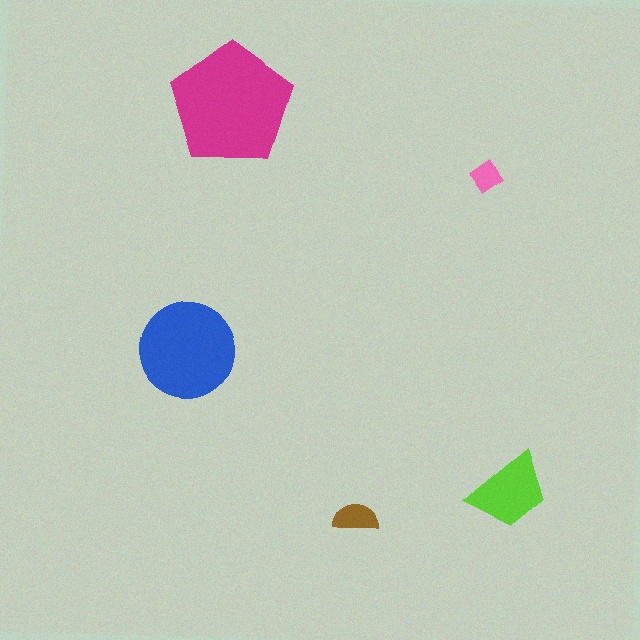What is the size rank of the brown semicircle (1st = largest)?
4th.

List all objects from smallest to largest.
The pink diamond, the brown semicircle, the lime trapezoid, the blue circle, the magenta pentagon.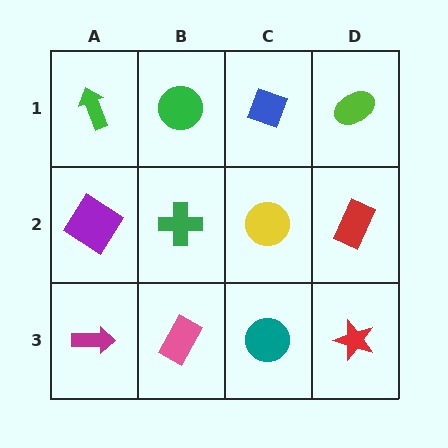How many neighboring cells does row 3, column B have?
3.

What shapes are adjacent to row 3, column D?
A red rectangle (row 2, column D), a teal circle (row 3, column C).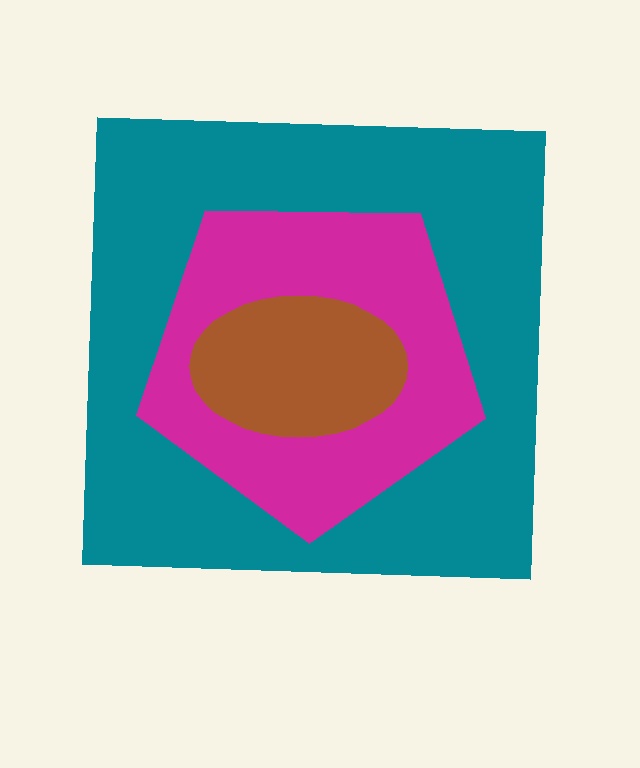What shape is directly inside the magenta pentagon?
The brown ellipse.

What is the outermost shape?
The teal square.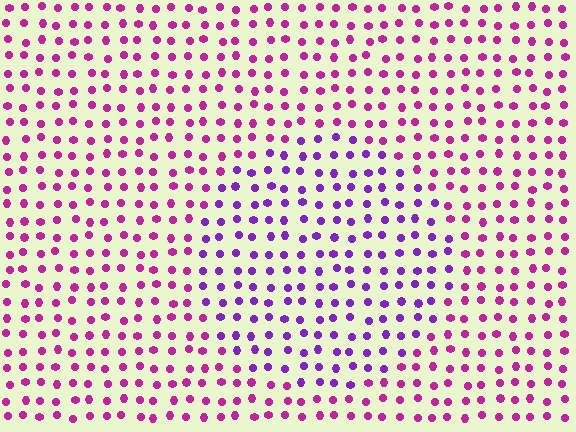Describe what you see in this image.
The image is filled with small magenta elements in a uniform arrangement. A circle-shaped region is visible where the elements are tinted to a slightly different hue, forming a subtle color boundary.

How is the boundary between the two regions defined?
The boundary is defined purely by a slight shift in hue (about 36 degrees). Spacing, size, and orientation are identical on both sides.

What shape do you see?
I see a circle.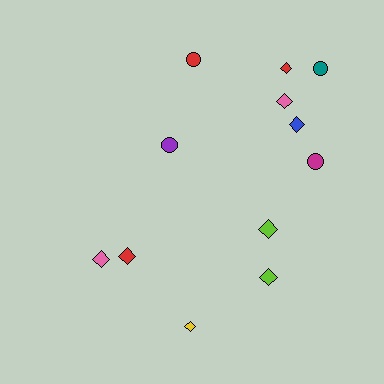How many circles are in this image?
There are 4 circles.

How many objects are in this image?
There are 12 objects.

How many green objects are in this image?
There are no green objects.